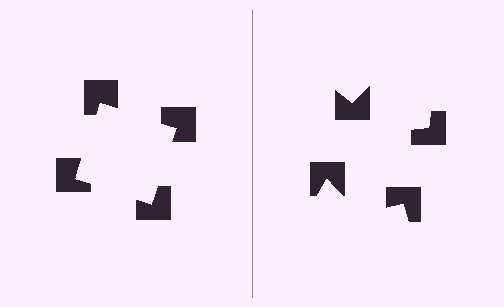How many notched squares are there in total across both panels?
8 — 4 on each side.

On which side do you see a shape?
An illusory square appears on the left side. On the right side the wedge cuts are rotated, so no coherent shape forms.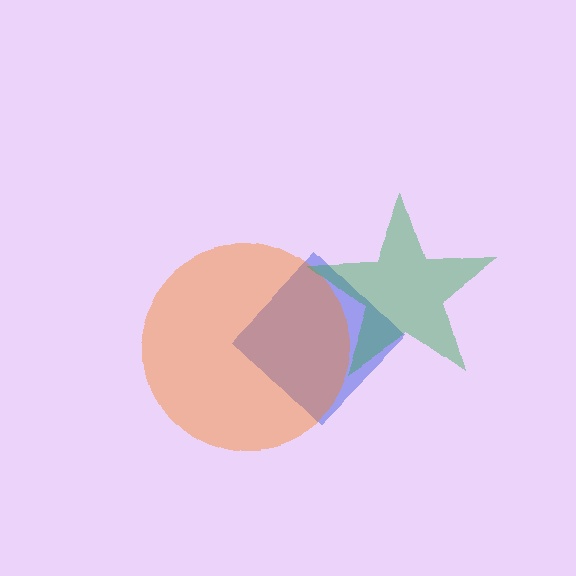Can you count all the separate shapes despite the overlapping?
Yes, there are 3 separate shapes.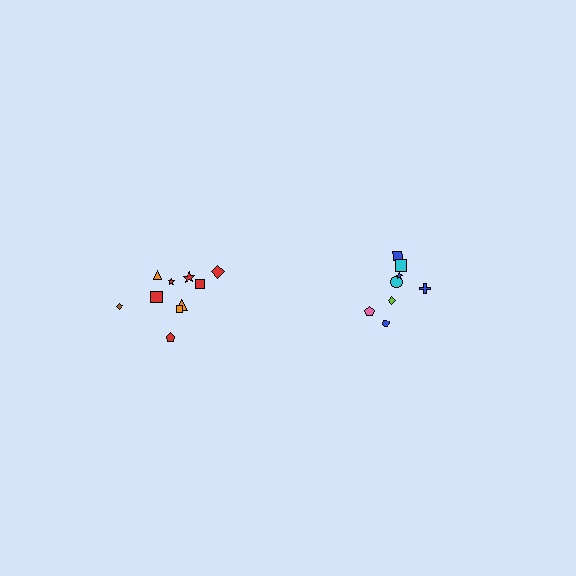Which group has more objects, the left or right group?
The left group.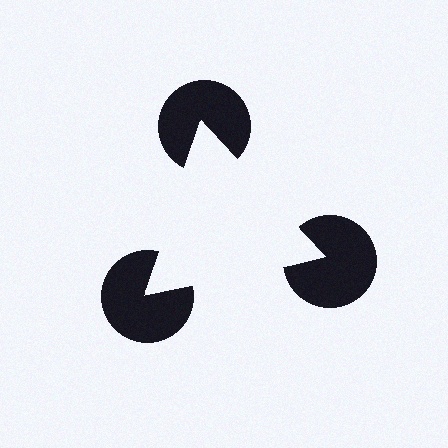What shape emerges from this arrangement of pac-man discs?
An illusory triangle — its edges are inferred from the aligned wedge cuts in the pac-man discs, not physically drawn.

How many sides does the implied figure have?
3 sides.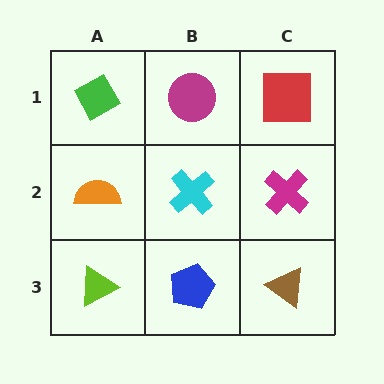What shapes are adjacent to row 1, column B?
A cyan cross (row 2, column B), a green diamond (row 1, column A), a red square (row 1, column C).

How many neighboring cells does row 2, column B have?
4.